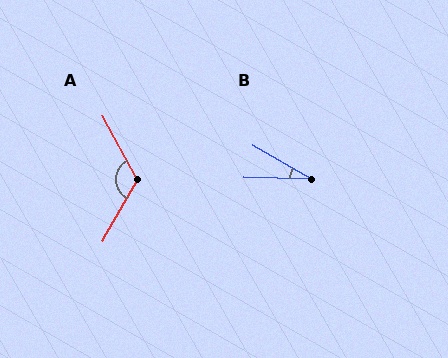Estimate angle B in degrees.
Approximately 28 degrees.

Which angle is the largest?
A, at approximately 122 degrees.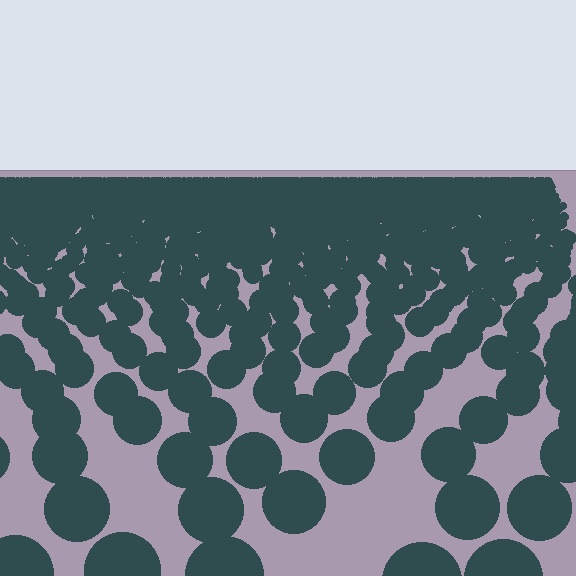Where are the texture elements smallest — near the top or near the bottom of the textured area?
Near the top.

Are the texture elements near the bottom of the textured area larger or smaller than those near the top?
Larger. Near the bottom, elements are closer to the viewer and appear at a bigger on-screen size.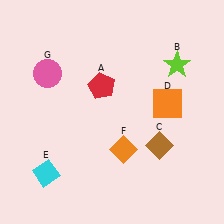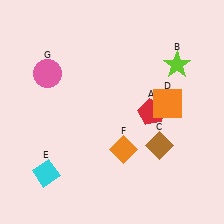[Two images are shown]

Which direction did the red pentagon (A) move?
The red pentagon (A) moved right.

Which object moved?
The red pentagon (A) moved right.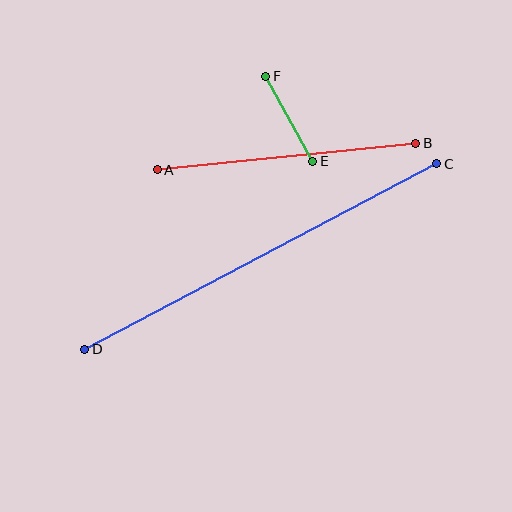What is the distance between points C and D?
The distance is approximately 398 pixels.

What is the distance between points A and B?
The distance is approximately 260 pixels.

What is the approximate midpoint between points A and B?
The midpoint is at approximately (287, 156) pixels.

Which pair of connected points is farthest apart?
Points C and D are farthest apart.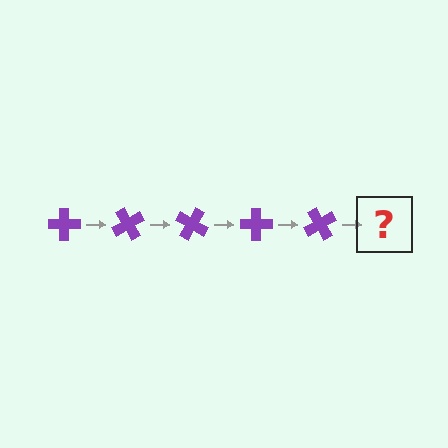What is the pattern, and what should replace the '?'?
The pattern is that the cross rotates 60 degrees each step. The '?' should be a purple cross rotated 300 degrees.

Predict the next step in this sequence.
The next step is a purple cross rotated 300 degrees.